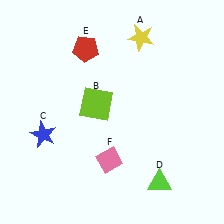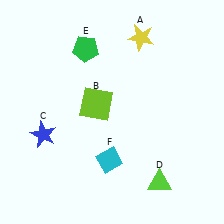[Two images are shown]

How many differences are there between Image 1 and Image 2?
There are 2 differences between the two images.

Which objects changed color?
E changed from red to green. F changed from pink to cyan.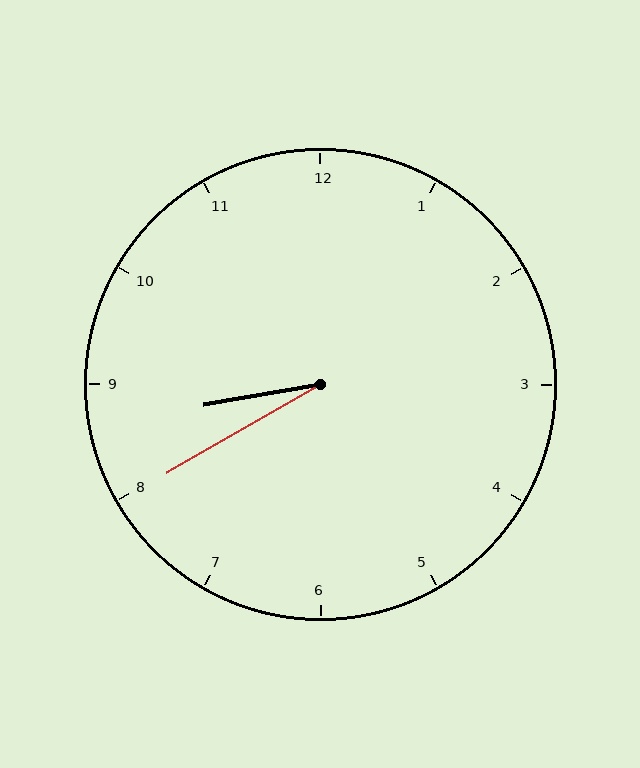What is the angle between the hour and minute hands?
Approximately 20 degrees.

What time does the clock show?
8:40.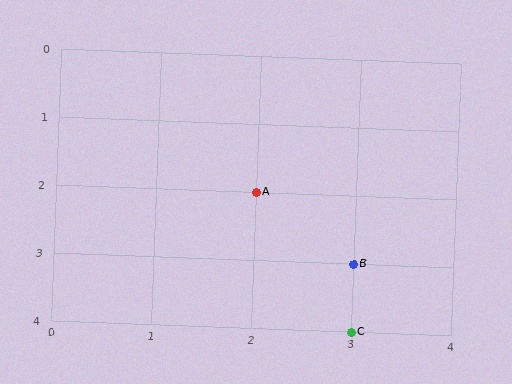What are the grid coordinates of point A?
Point A is at grid coordinates (2, 2).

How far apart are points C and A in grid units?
Points C and A are 1 column and 2 rows apart (about 2.2 grid units diagonally).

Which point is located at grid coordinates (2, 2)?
Point A is at (2, 2).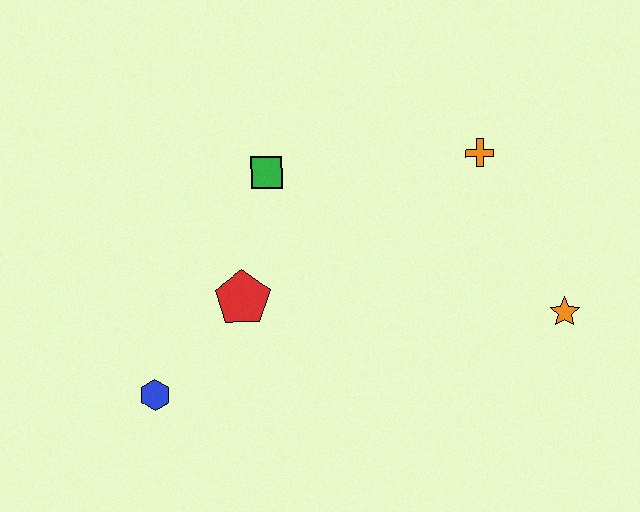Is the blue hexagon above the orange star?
No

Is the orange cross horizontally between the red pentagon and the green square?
No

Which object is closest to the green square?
The red pentagon is closest to the green square.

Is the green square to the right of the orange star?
No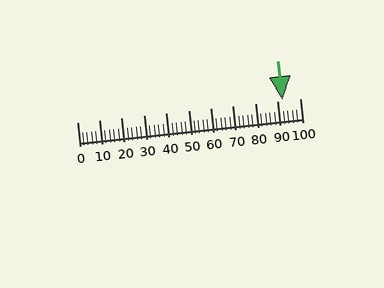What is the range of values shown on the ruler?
The ruler shows values from 0 to 100.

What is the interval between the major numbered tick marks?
The major tick marks are spaced 10 units apart.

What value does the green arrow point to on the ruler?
The green arrow points to approximately 92.